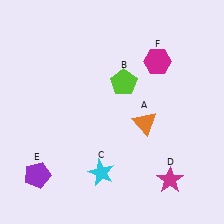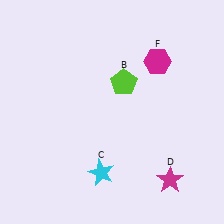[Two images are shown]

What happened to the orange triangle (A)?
The orange triangle (A) was removed in Image 2. It was in the bottom-right area of Image 1.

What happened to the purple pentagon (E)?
The purple pentagon (E) was removed in Image 2. It was in the bottom-left area of Image 1.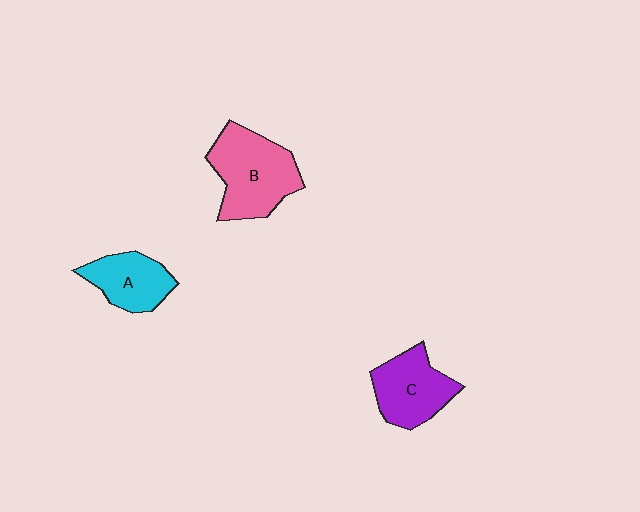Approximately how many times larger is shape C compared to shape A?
Approximately 1.2 times.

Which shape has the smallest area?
Shape A (cyan).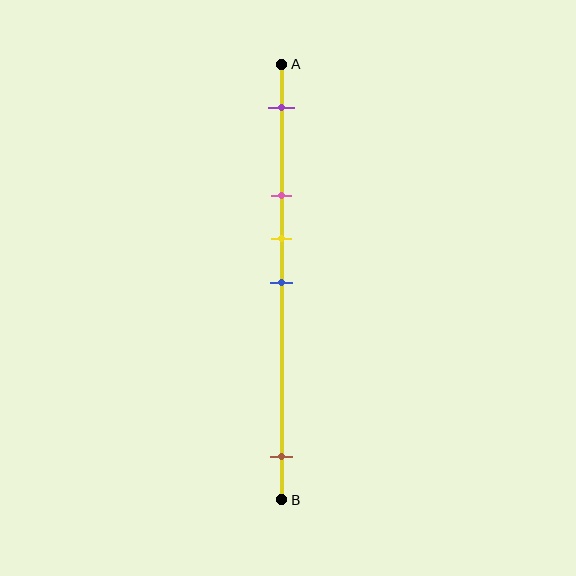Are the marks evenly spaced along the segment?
No, the marks are not evenly spaced.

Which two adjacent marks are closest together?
The yellow and blue marks are the closest adjacent pair.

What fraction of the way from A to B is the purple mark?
The purple mark is approximately 10% (0.1) of the way from A to B.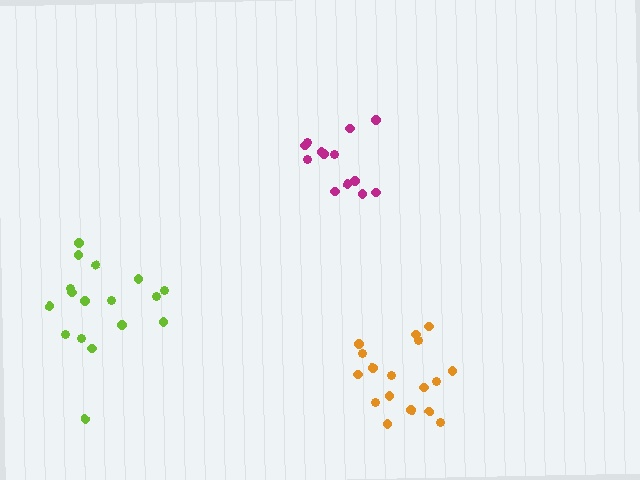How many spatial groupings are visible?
There are 3 spatial groupings.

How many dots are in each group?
Group 1: 17 dots, Group 2: 17 dots, Group 3: 13 dots (47 total).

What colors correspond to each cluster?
The clusters are colored: lime, orange, magenta.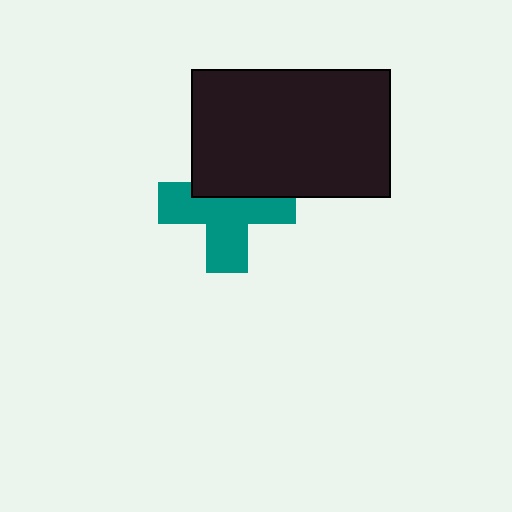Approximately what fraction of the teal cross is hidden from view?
Roughly 37% of the teal cross is hidden behind the black rectangle.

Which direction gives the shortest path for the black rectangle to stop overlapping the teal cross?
Moving up gives the shortest separation.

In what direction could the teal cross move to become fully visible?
The teal cross could move down. That would shift it out from behind the black rectangle entirely.